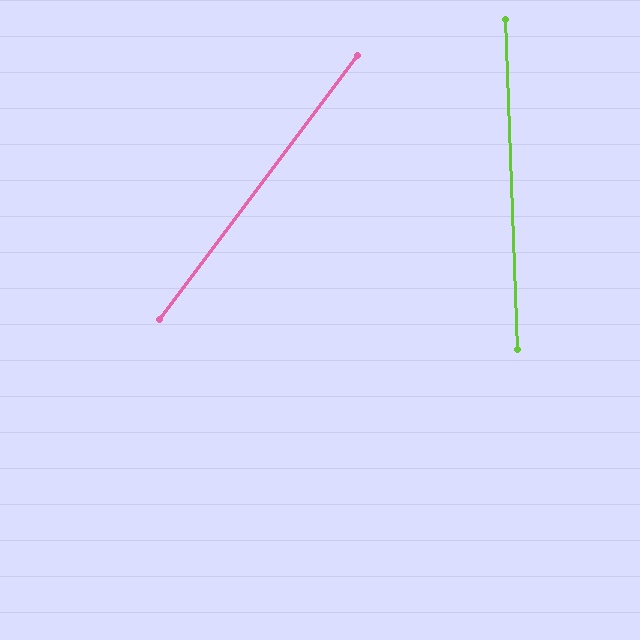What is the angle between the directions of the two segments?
Approximately 39 degrees.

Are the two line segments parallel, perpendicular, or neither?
Neither parallel nor perpendicular — they differ by about 39°.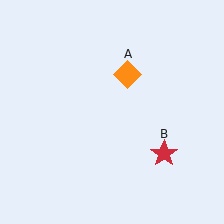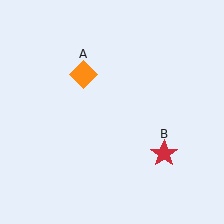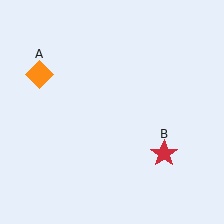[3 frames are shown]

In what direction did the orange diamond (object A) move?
The orange diamond (object A) moved left.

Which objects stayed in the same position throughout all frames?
Red star (object B) remained stationary.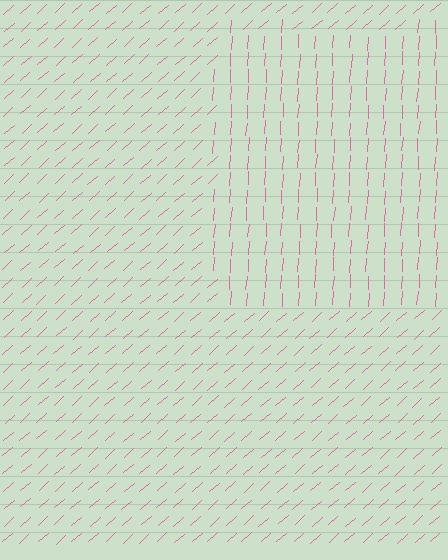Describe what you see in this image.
The image is filled with small pink line segments. A rectangle region in the image has lines oriented differently from the surrounding lines, creating a visible texture boundary.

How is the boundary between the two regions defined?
The boundary is defined purely by a change in line orientation (approximately 45 degrees difference). All lines are the same color and thickness.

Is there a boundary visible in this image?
Yes, there is a texture boundary formed by a change in line orientation.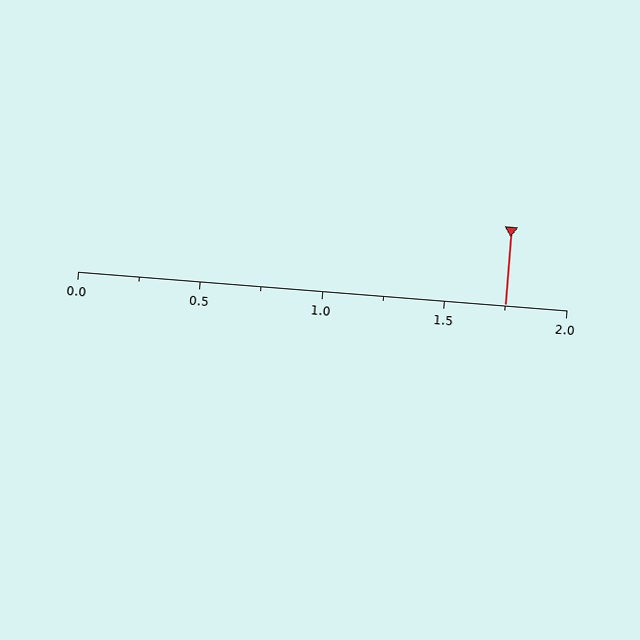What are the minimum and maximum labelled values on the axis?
The axis runs from 0.0 to 2.0.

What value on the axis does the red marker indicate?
The marker indicates approximately 1.75.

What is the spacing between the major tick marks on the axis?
The major ticks are spaced 0.5 apart.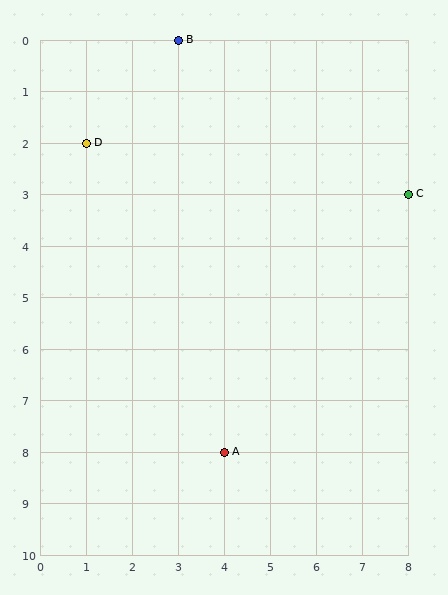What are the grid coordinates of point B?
Point B is at grid coordinates (3, 0).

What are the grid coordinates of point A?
Point A is at grid coordinates (4, 8).